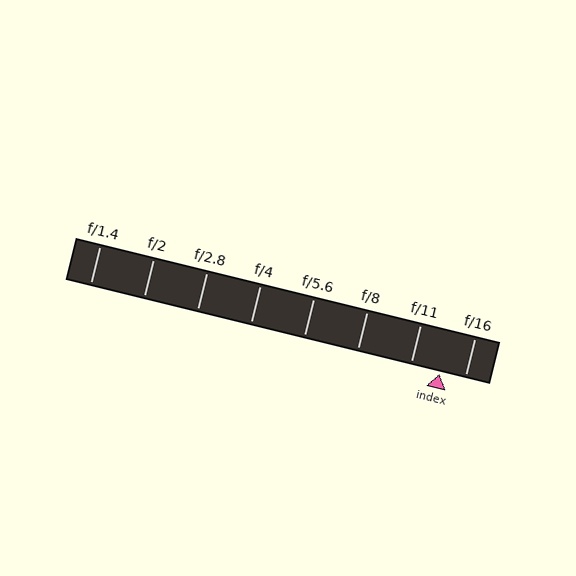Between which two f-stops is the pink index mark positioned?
The index mark is between f/11 and f/16.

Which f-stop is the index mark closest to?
The index mark is closest to f/16.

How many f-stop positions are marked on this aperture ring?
There are 8 f-stop positions marked.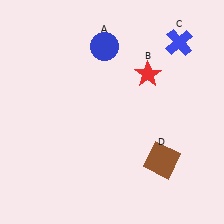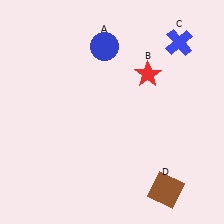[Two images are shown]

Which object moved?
The brown square (D) moved down.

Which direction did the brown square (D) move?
The brown square (D) moved down.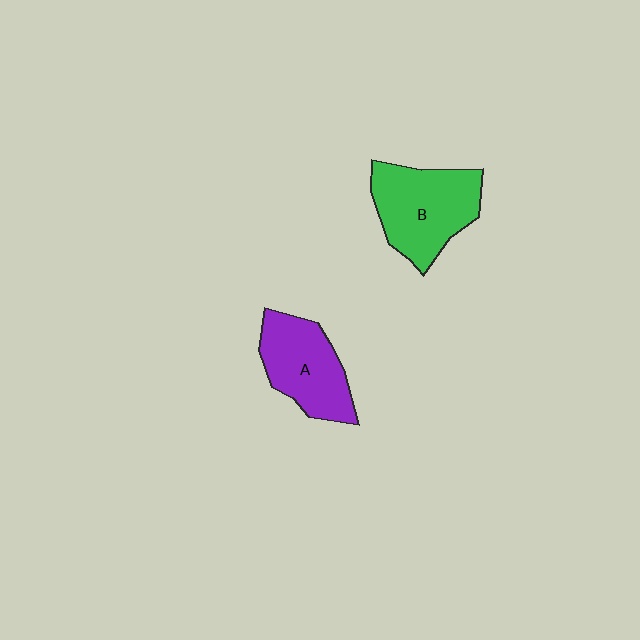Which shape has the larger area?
Shape B (green).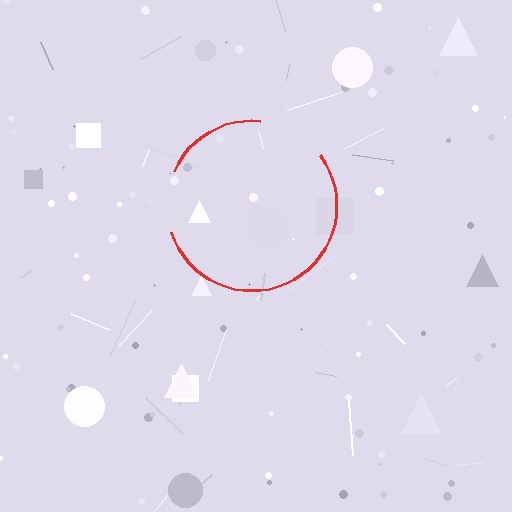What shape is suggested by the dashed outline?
The dashed outline suggests a circle.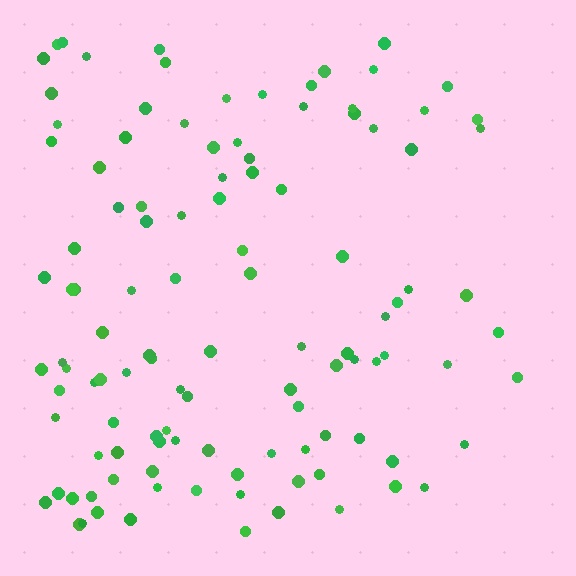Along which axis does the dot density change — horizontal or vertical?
Horizontal.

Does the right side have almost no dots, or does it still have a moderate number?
Still a moderate number, just noticeably fewer than the left.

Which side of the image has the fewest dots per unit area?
The right.